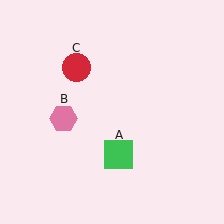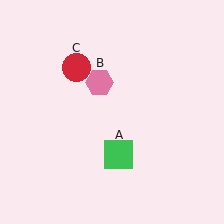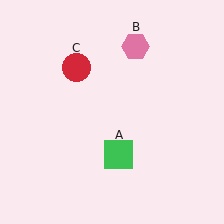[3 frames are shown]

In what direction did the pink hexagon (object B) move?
The pink hexagon (object B) moved up and to the right.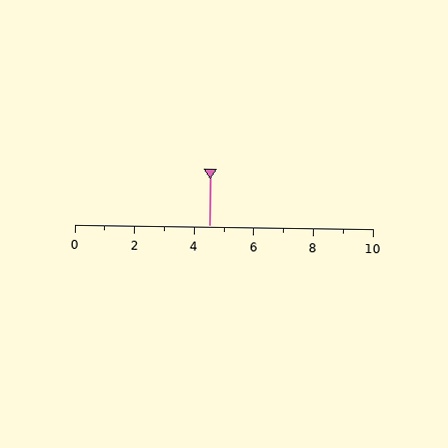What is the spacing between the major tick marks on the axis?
The major ticks are spaced 2 apart.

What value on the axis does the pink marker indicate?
The marker indicates approximately 4.5.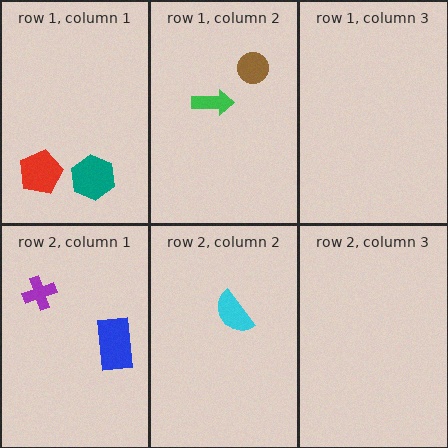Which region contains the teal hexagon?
The row 1, column 1 region.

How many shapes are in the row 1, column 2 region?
2.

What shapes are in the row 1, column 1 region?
The red pentagon, the teal hexagon.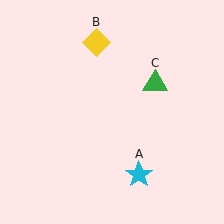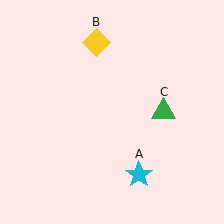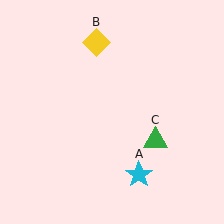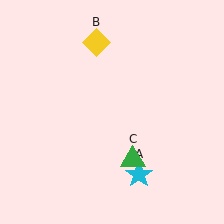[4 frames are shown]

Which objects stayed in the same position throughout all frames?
Cyan star (object A) and yellow diamond (object B) remained stationary.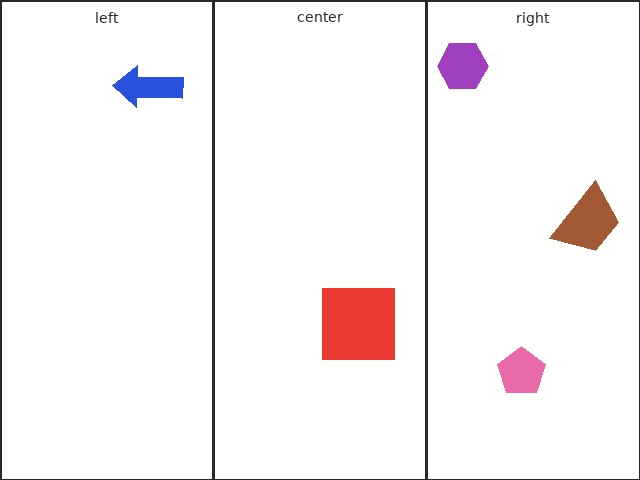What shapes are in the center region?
The red square.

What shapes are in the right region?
The brown trapezoid, the pink pentagon, the purple hexagon.